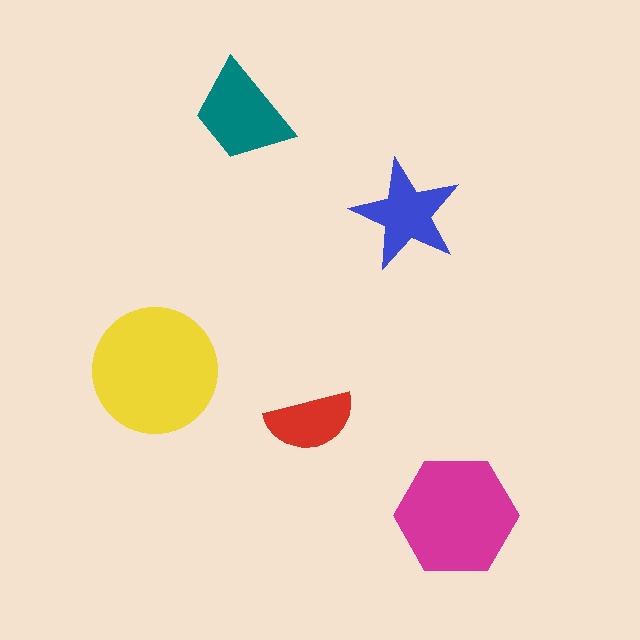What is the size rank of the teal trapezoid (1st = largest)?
3rd.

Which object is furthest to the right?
The magenta hexagon is rightmost.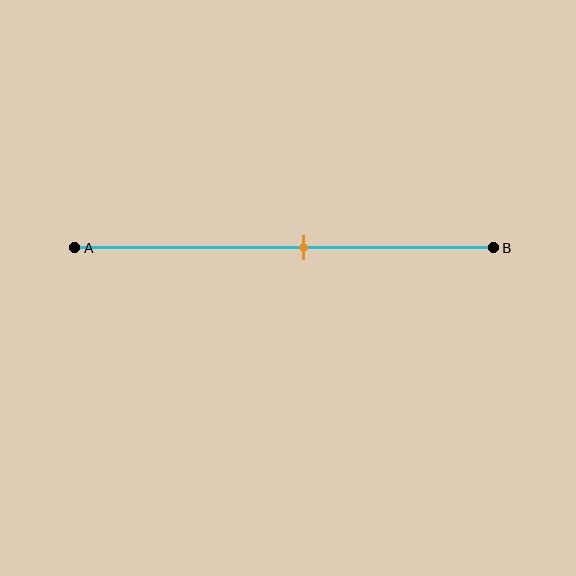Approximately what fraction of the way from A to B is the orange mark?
The orange mark is approximately 55% of the way from A to B.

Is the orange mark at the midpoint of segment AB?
No, the mark is at about 55% from A, not at the 50% midpoint.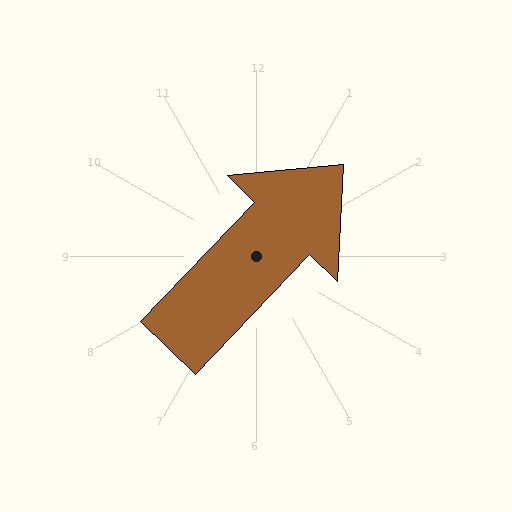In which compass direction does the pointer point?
Northeast.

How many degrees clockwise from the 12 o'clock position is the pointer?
Approximately 44 degrees.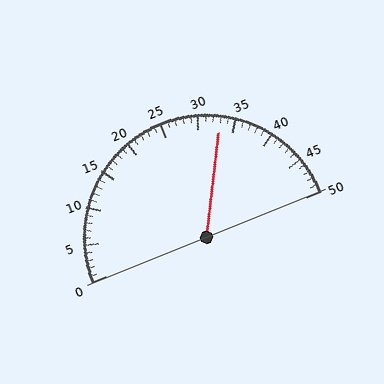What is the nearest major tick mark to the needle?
The nearest major tick mark is 35.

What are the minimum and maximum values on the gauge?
The gauge ranges from 0 to 50.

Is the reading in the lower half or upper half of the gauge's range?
The reading is in the upper half of the range (0 to 50).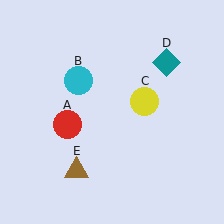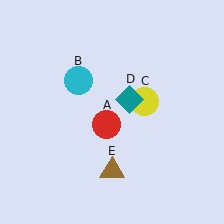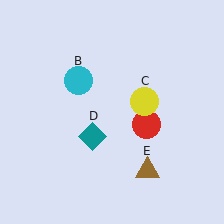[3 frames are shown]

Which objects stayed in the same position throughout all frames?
Cyan circle (object B) and yellow circle (object C) remained stationary.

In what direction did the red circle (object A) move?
The red circle (object A) moved right.